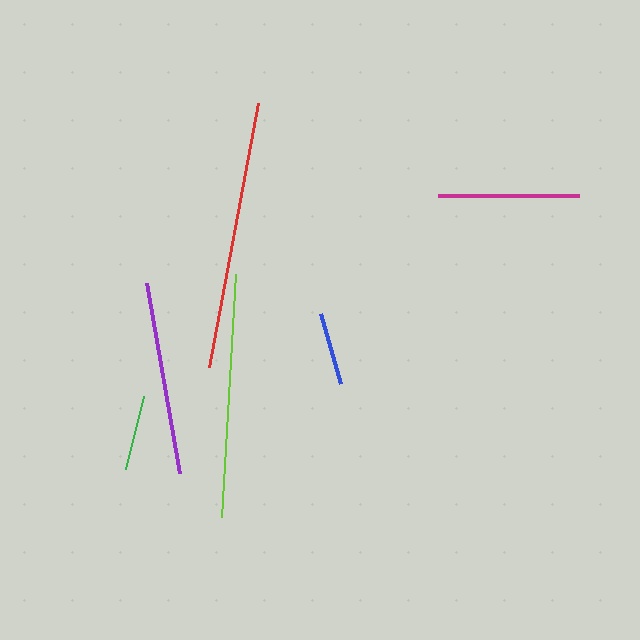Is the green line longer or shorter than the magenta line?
The magenta line is longer than the green line.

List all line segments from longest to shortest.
From longest to shortest: red, lime, purple, magenta, green, blue.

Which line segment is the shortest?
The blue line is the shortest at approximately 73 pixels.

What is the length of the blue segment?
The blue segment is approximately 73 pixels long.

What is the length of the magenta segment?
The magenta segment is approximately 141 pixels long.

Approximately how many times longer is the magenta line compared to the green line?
The magenta line is approximately 1.9 times the length of the green line.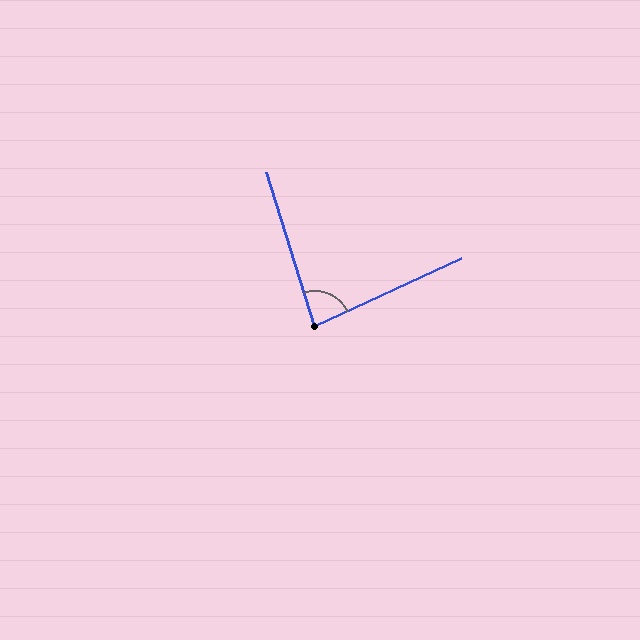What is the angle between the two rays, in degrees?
Approximately 82 degrees.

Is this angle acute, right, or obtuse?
It is acute.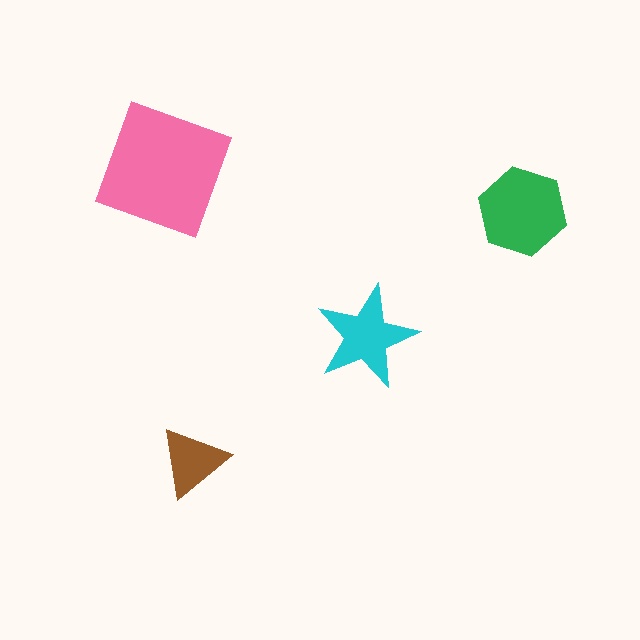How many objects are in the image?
There are 4 objects in the image.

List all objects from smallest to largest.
The brown triangle, the cyan star, the green hexagon, the pink square.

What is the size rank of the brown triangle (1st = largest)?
4th.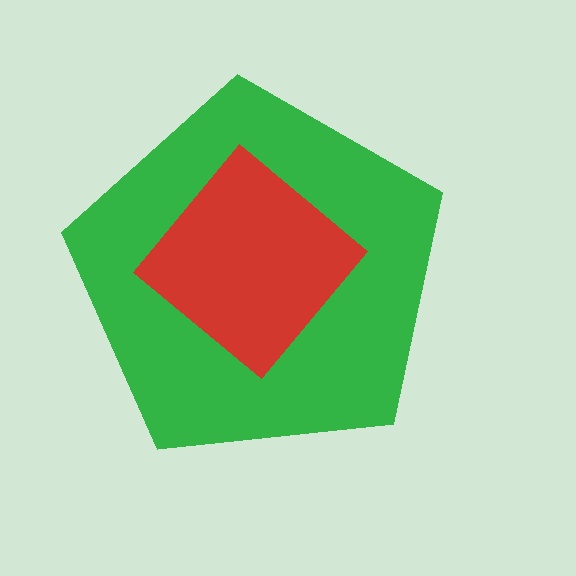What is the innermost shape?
The red diamond.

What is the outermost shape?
The green pentagon.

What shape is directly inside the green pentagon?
The red diamond.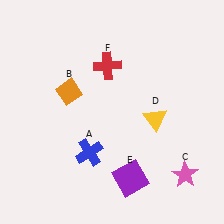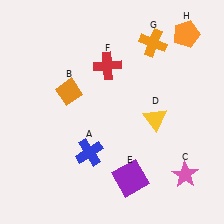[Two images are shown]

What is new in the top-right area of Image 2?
An orange cross (G) was added in the top-right area of Image 2.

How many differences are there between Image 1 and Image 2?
There are 2 differences between the two images.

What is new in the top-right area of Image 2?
An orange pentagon (H) was added in the top-right area of Image 2.